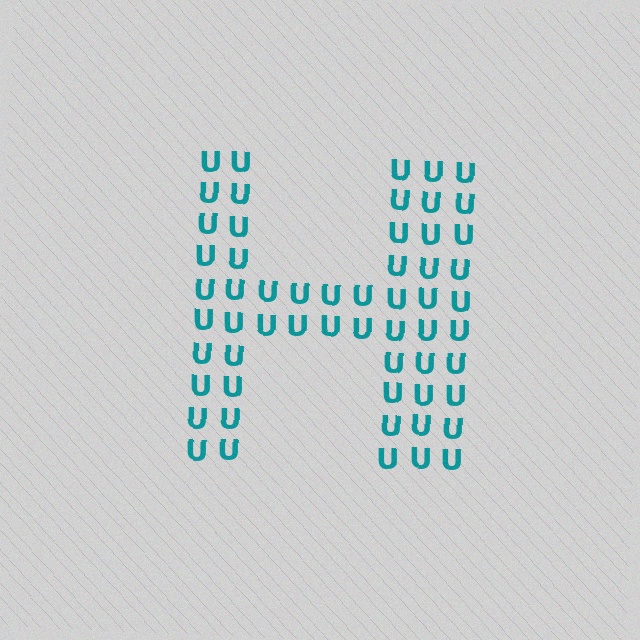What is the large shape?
The large shape is the letter H.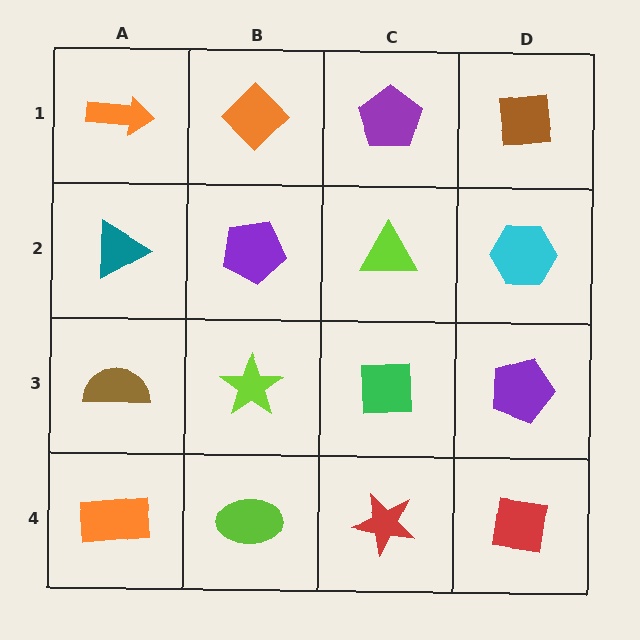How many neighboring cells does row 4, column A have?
2.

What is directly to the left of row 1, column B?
An orange arrow.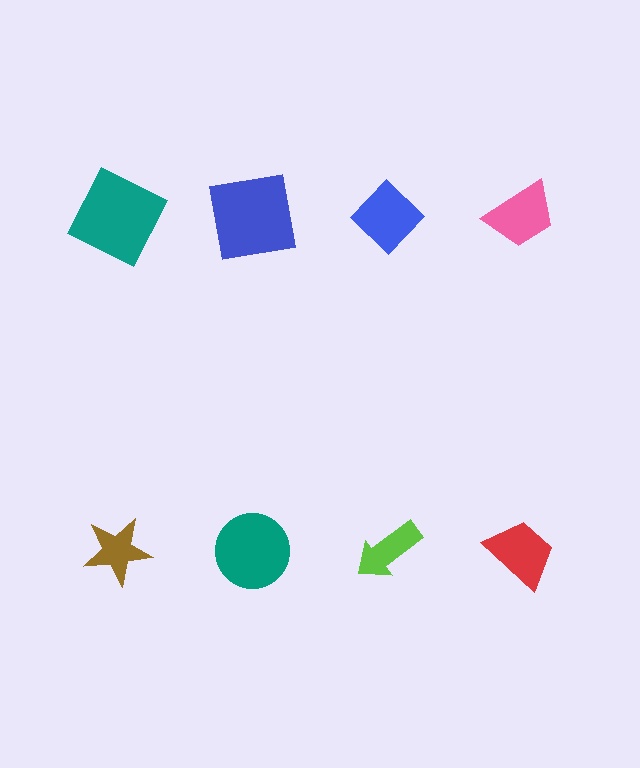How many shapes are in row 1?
4 shapes.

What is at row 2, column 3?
A lime arrow.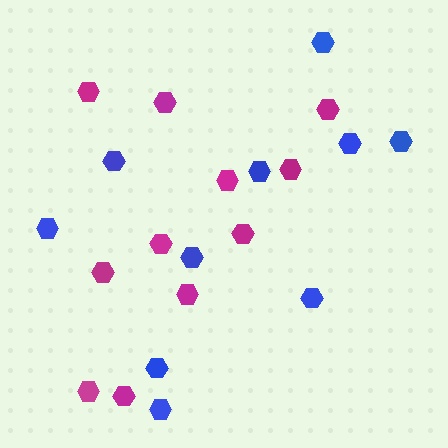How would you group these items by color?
There are 2 groups: one group of blue hexagons (10) and one group of magenta hexagons (11).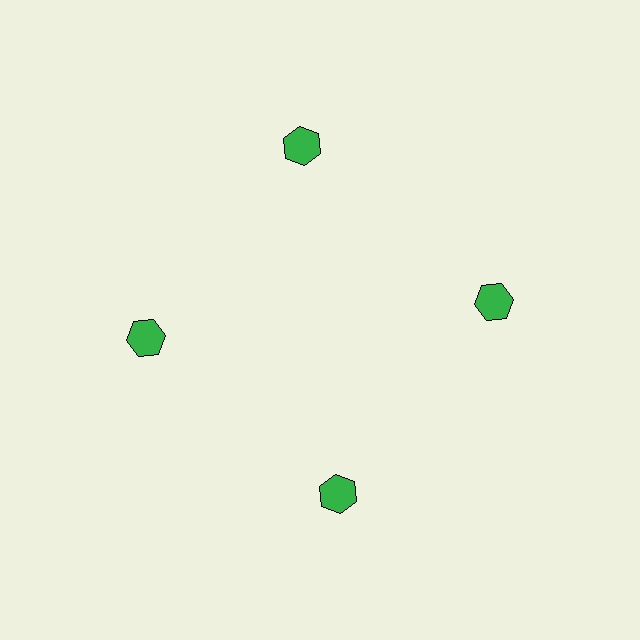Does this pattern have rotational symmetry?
Yes, this pattern has 4-fold rotational symmetry. It looks the same after rotating 90 degrees around the center.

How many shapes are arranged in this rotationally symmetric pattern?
There are 4 shapes, arranged in 4 groups of 1.